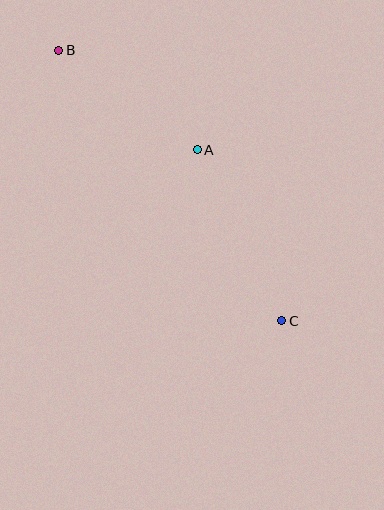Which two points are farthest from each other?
Points B and C are farthest from each other.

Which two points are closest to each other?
Points A and B are closest to each other.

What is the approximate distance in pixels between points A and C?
The distance between A and C is approximately 190 pixels.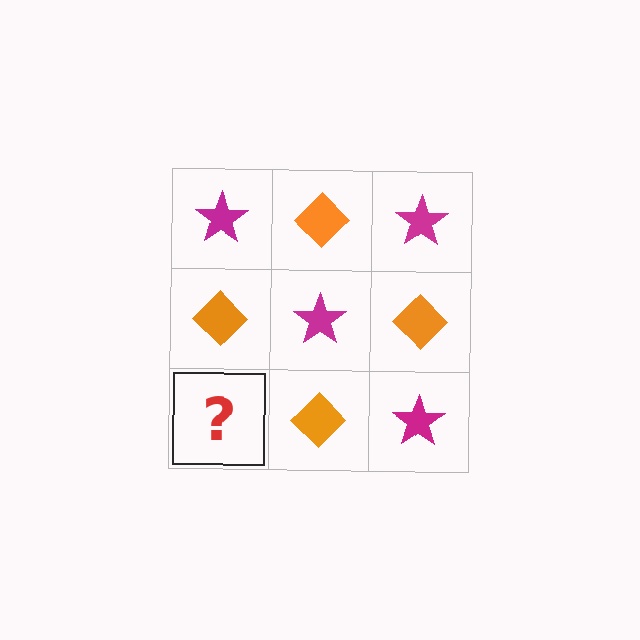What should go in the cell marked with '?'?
The missing cell should contain a magenta star.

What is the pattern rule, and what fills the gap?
The rule is that it alternates magenta star and orange diamond in a checkerboard pattern. The gap should be filled with a magenta star.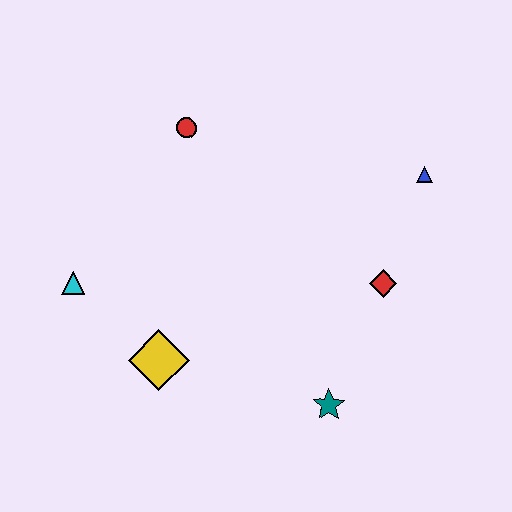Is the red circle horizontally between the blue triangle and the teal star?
No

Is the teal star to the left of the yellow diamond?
No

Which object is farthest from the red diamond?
The cyan triangle is farthest from the red diamond.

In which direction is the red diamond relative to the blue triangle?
The red diamond is below the blue triangle.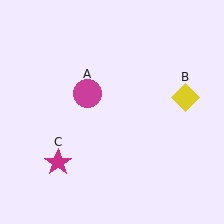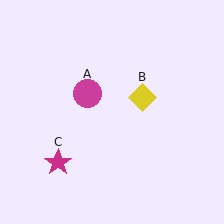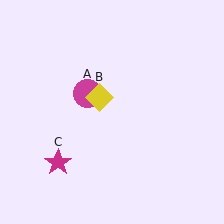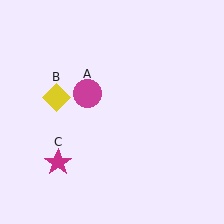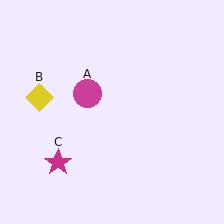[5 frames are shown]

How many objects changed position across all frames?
1 object changed position: yellow diamond (object B).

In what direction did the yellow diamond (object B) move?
The yellow diamond (object B) moved left.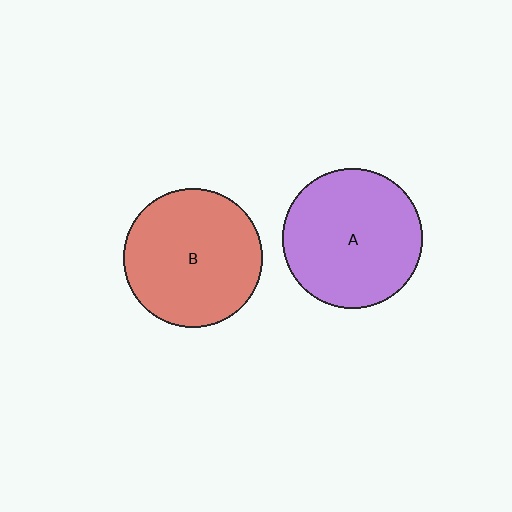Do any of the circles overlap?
No, none of the circles overlap.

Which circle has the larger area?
Circle A (purple).